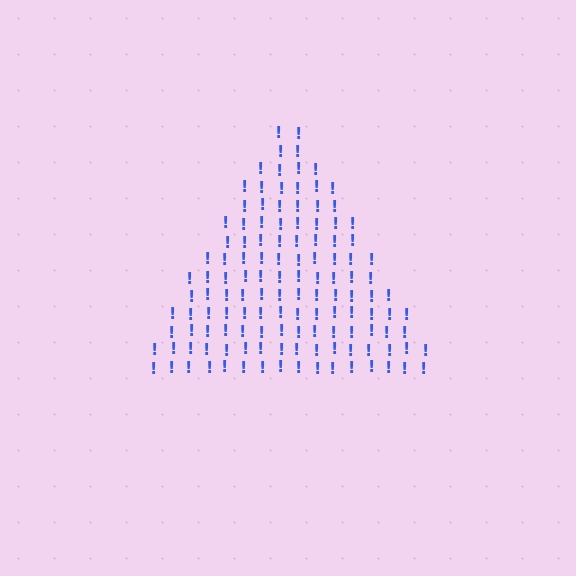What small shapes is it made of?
It is made of small exclamation marks.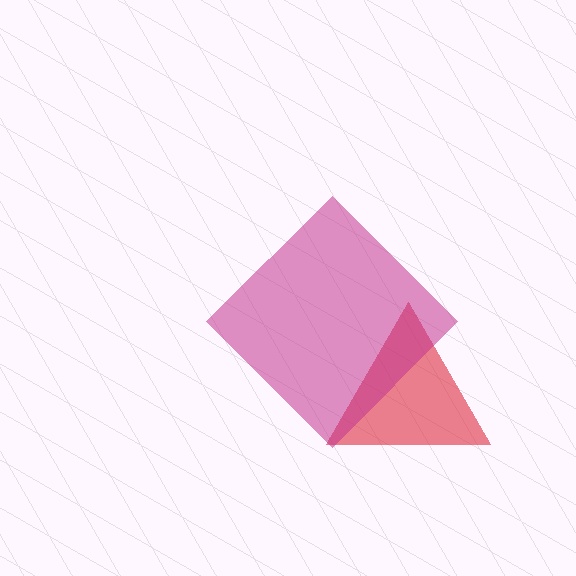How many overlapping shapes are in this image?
There are 2 overlapping shapes in the image.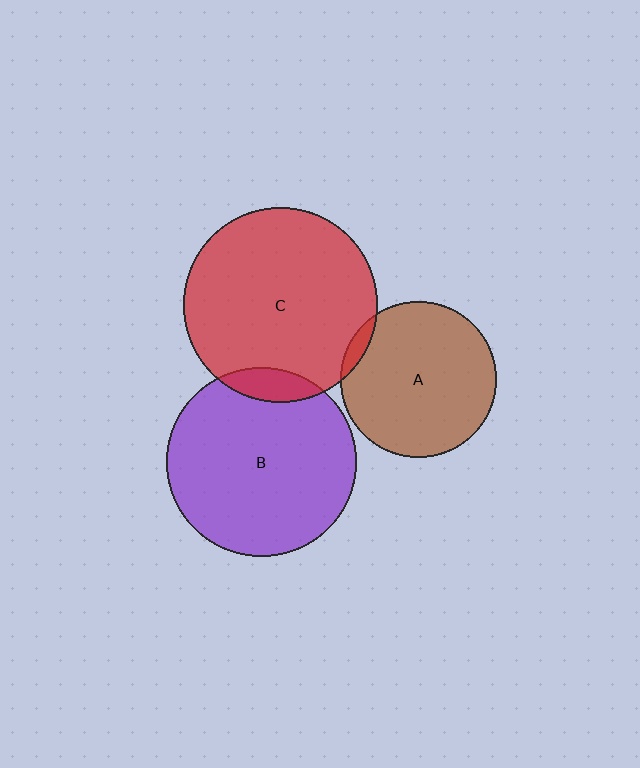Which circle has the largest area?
Circle C (red).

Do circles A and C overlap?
Yes.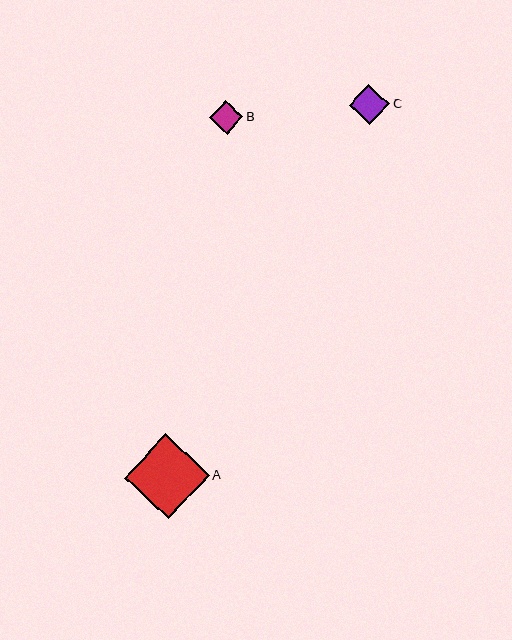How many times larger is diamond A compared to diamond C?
Diamond A is approximately 2.1 times the size of diamond C.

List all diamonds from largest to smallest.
From largest to smallest: A, C, B.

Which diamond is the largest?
Diamond A is the largest with a size of approximately 85 pixels.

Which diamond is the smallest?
Diamond B is the smallest with a size of approximately 34 pixels.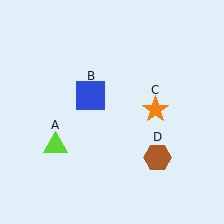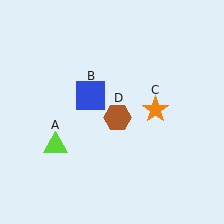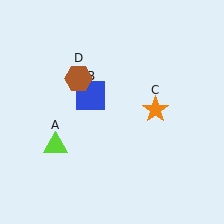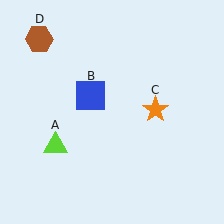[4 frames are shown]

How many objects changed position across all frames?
1 object changed position: brown hexagon (object D).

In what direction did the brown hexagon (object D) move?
The brown hexagon (object D) moved up and to the left.